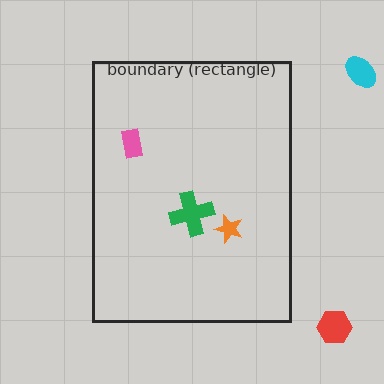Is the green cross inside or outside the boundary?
Inside.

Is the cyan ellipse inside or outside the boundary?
Outside.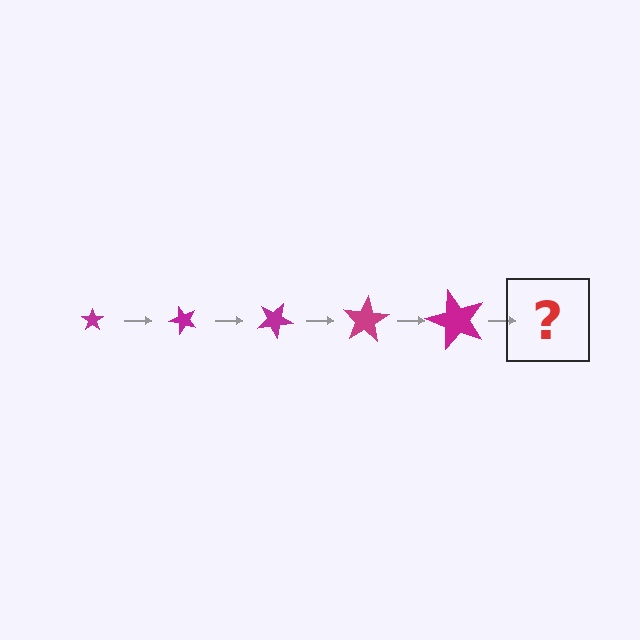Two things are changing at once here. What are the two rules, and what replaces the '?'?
The two rules are that the star grows larger each step and it rotates 50 degrees each step. The '?' should be a star, larger than the previous one and rotated 250 degrees from the start.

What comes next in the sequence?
The next element should be a star, larger than the previous one and rotated 250 degrees from the start.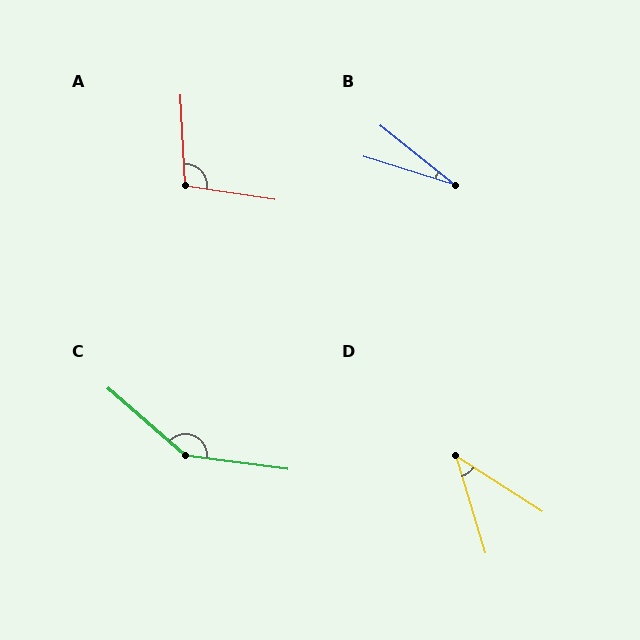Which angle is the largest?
C, at approximately 146 degrees.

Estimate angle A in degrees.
Approximately 101 degrees.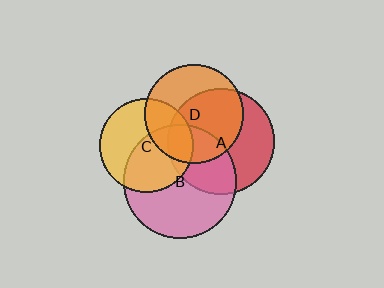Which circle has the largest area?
Circle B (pink).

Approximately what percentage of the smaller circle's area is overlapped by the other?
Approximately 15%.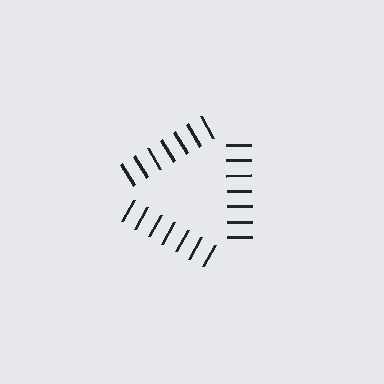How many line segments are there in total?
21 — 7 along each of the 3 edges.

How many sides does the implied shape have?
3 sides — the line-ends trace a triangle.